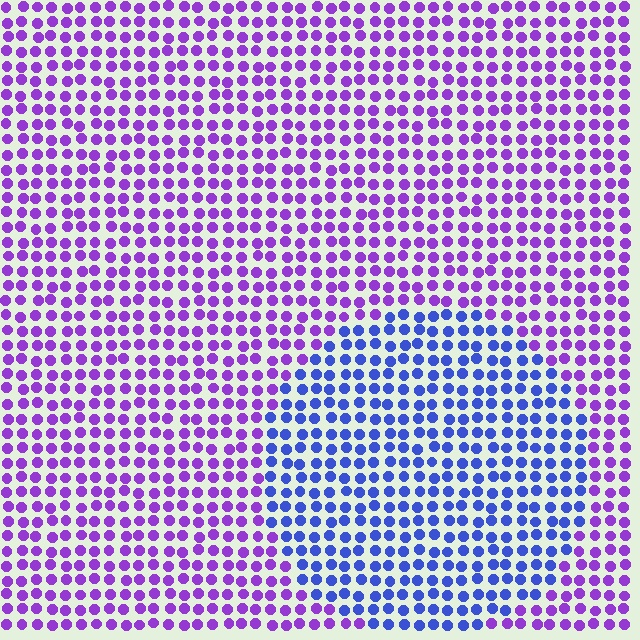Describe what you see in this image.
The image is filled with small purple elements in a uniform arrangement. A circle-shaped region is visible where the elements are tinted to a slightly different hue, forming a subtle color boundary.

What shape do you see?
I see a circle.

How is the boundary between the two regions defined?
The boundary is defined purely by a slight shift in hue (about 46 degrees). Spacing, size, and orientation are identical on both sides.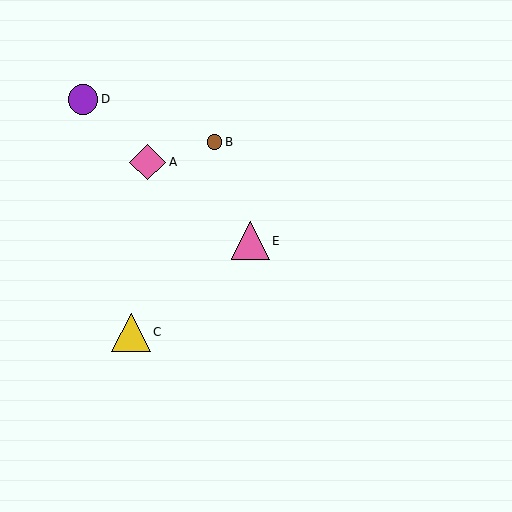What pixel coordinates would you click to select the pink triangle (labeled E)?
Click at (250, 241) to select the pink triangle E.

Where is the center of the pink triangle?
The center of the pink triangle is at (250, 241).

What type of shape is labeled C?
Shape C is a yellow triangle.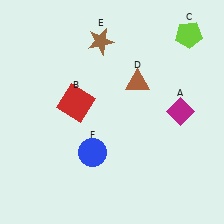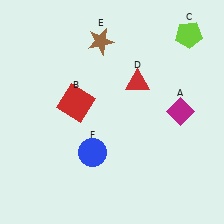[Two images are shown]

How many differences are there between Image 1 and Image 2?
There is 1 difference between the two images.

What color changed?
The triangle (D) changed from brown in Image 1 to red in Image 2.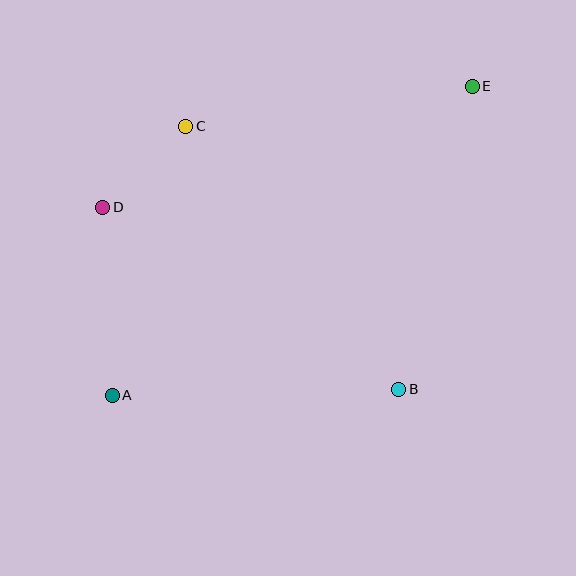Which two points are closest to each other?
Points C and D are closest to each other.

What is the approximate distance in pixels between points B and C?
The distance between B and C is approximately 339 pixels.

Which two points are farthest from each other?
Points A and E are farthest from each other.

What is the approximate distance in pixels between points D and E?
The distance between D and E is approximately 389 pixels.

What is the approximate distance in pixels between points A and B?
The distance between A and B is approximately 286 pixels.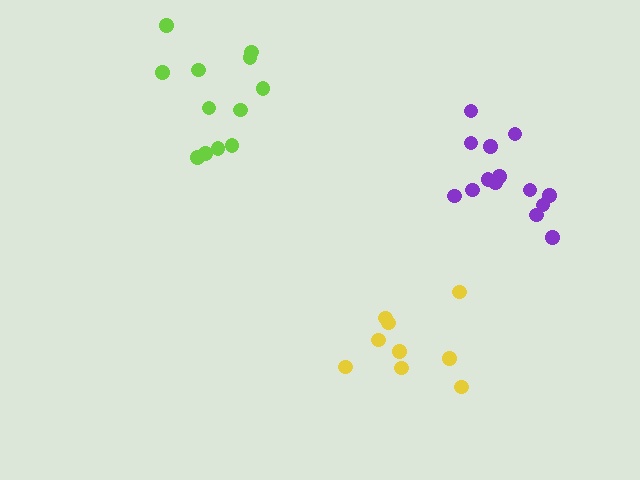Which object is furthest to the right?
The purple cluster is rightmost.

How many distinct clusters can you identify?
There are 3 distinct clusters.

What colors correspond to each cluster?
The clusters are colored: purple, yellow, lime.